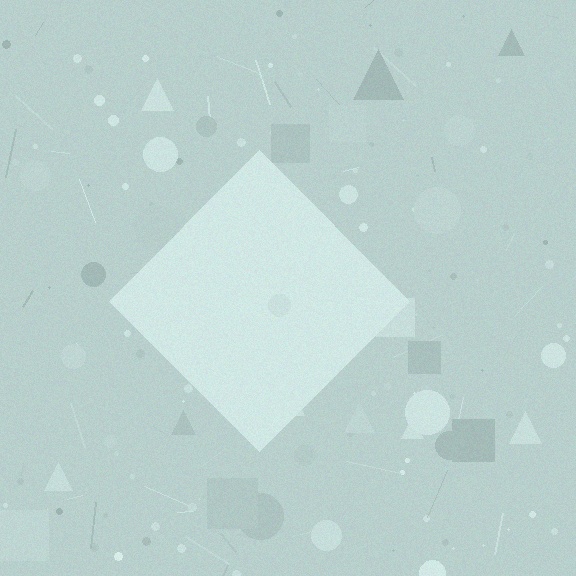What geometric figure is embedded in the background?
A diamond is embedded in the background.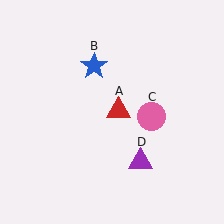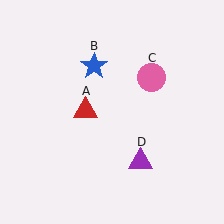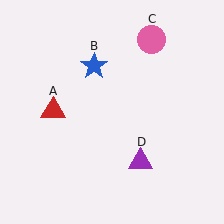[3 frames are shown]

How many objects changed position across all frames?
2 objects changed position: red triangle (object A), pink circle (object C).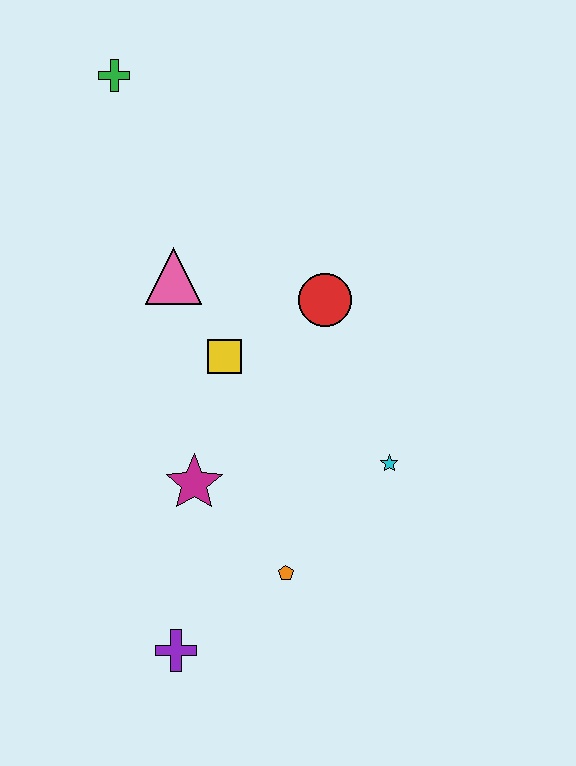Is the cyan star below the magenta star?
No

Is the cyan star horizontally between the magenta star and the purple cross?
No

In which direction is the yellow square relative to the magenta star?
The yellow square is above the magenta star.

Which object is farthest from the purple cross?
The green cross is farthest from the purple cross.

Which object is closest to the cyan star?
The orange pentagon is closest to the cyan star.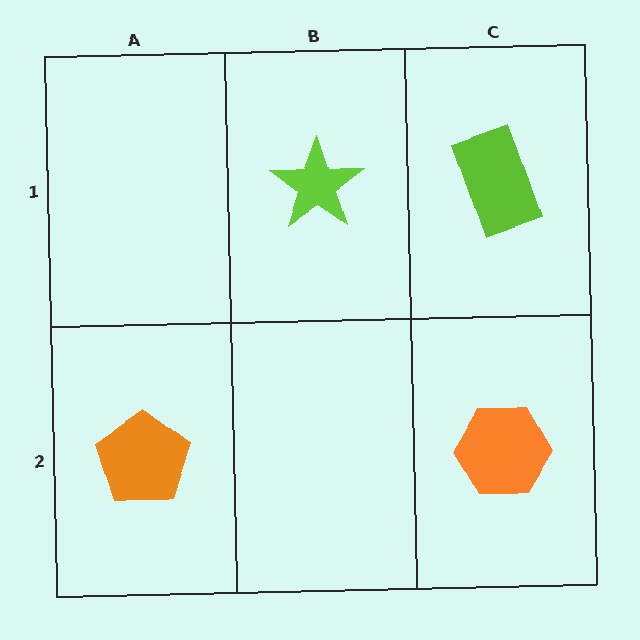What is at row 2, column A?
An orange pentagon.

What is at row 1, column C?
A lime rectangle.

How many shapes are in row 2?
2 shapes.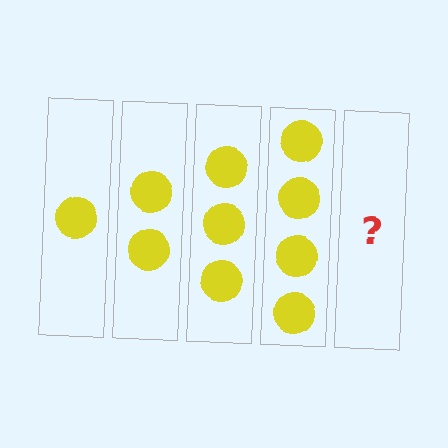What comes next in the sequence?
The next element should be 5 circles.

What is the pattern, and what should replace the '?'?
The pattern is that each step adds one more circle. The '?' should be 5 circles.